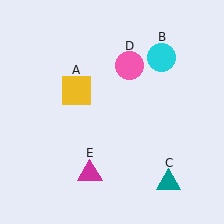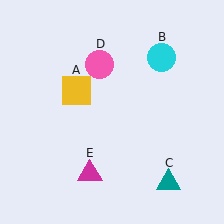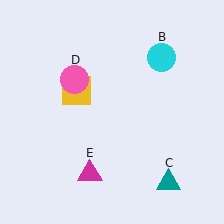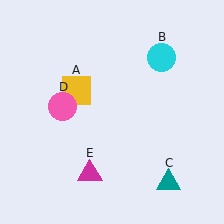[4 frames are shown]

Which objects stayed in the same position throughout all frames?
Yellow square (object A) and cyan circle (object B) and teal triangle (object C) and magenta triangle (object E) remained stationary.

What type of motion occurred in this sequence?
The pink circle (object D) rotated counterclockwise around the center of the scene.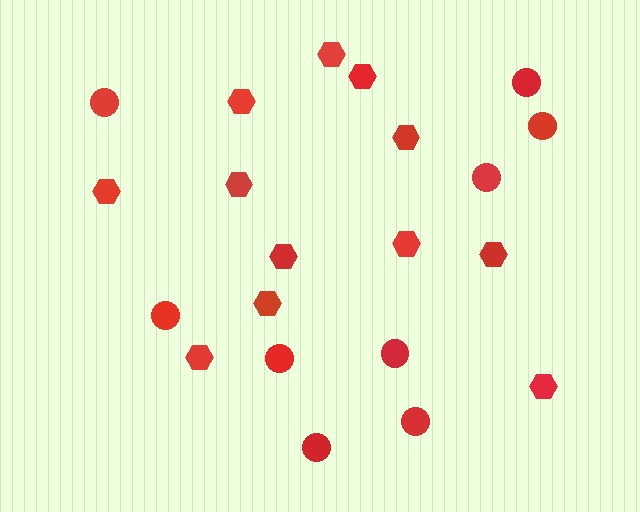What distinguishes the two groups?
There are 2 groups: one group of hexagons (12) and one group of circles (9).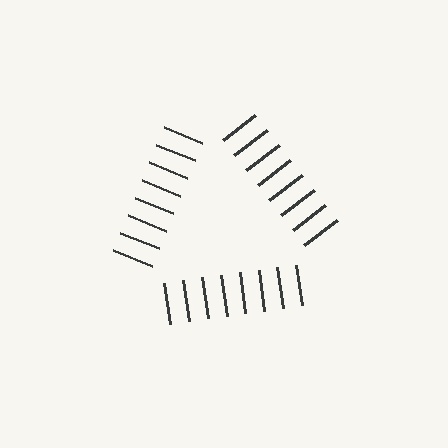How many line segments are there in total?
24 — 8 along each of the 3 edges.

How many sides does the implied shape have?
3 sides — the line-ends trace a triangle.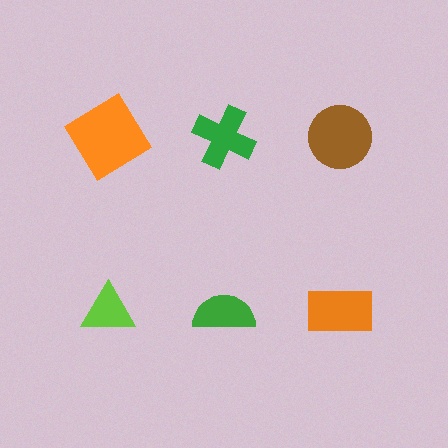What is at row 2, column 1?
A lime triangle.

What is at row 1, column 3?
A brown circle.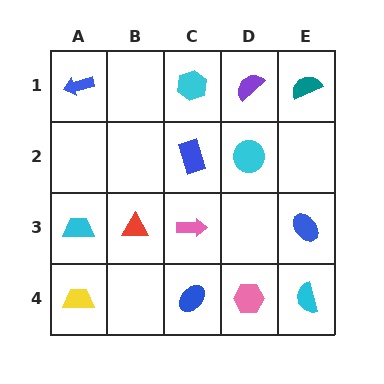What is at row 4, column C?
A blue ellipse.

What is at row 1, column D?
A purple semicircle.